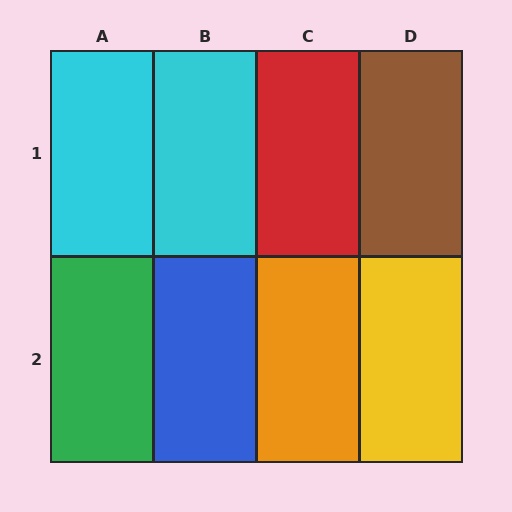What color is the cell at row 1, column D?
Brown.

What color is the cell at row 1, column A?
Cyan.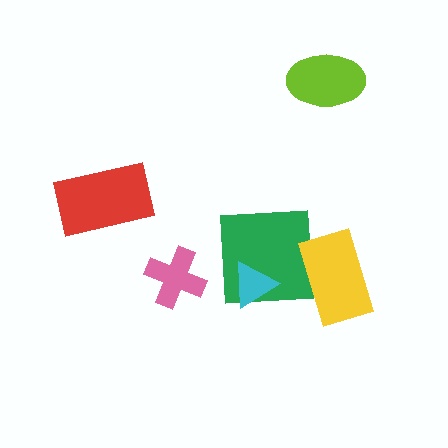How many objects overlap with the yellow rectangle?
1 object overlaps with the yellow rectangle.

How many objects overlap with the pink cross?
0 objects overlap with the pink cross.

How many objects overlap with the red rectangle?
0 objects overlap with the red rectangle.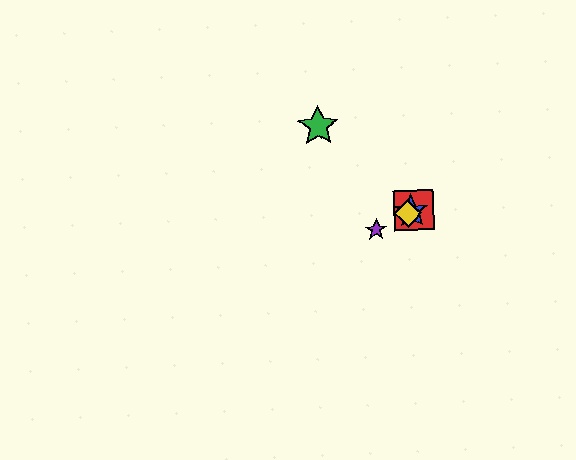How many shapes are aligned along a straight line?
4 shapes (the red square, the blue star, the yellow diamond, the purple star) are aligned along a straight line.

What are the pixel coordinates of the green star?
The green star is at (318, 126).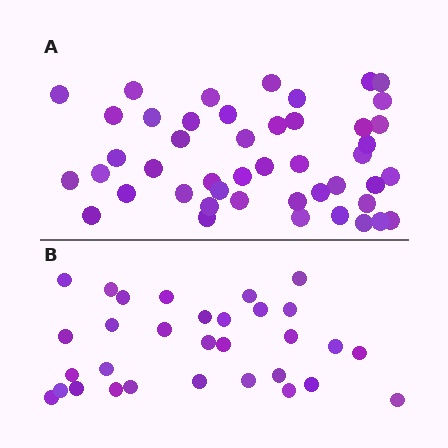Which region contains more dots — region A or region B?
Region A (the top region) has more dots.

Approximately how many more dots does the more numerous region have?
Region A has approximately 15 more dots than region B.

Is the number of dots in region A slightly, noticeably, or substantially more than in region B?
Region A has substantially more. The ratio is roughly 1.5 to 1.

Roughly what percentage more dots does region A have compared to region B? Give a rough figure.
About 50% more.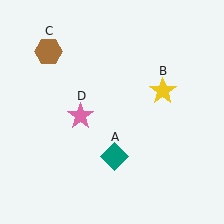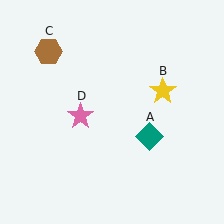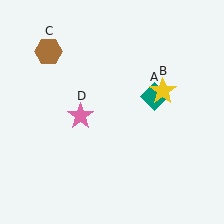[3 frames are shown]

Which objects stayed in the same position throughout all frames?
Yellow star (object B) and brown hexagon (object C) and pink star (object D) remained stationary.